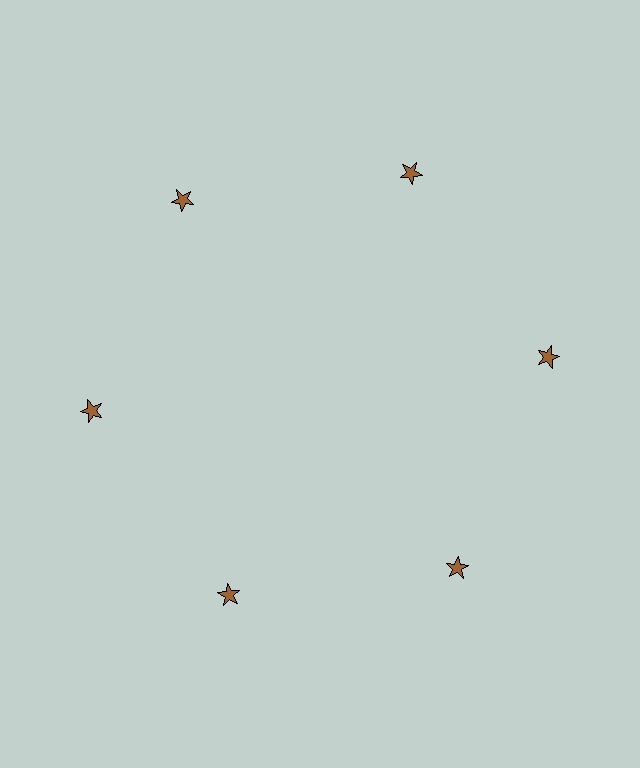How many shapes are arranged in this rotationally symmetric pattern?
There are 6 shapes, arranged in 6 groups of 1.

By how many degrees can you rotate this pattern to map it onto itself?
The pattern maps onto itself every 60 degrees of rotation.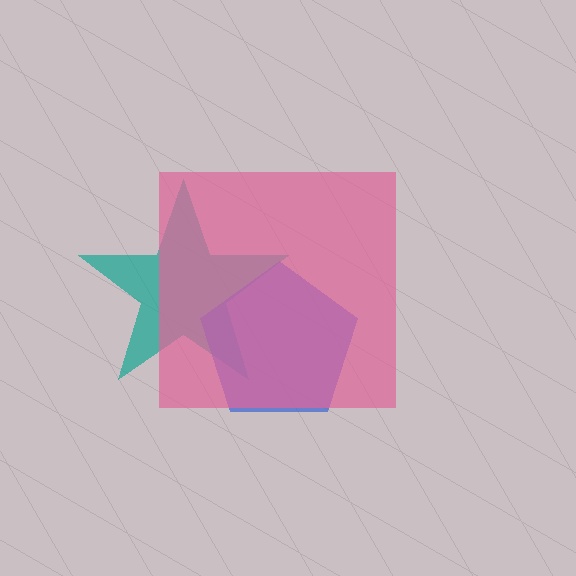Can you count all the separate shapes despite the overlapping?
Yes, there are 3 separate shapes.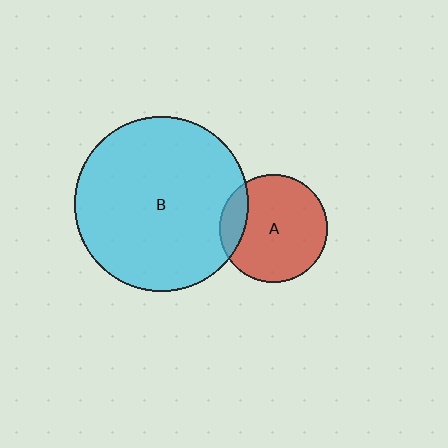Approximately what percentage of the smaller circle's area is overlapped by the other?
Approximately 15%.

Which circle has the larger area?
Circle B (cyan).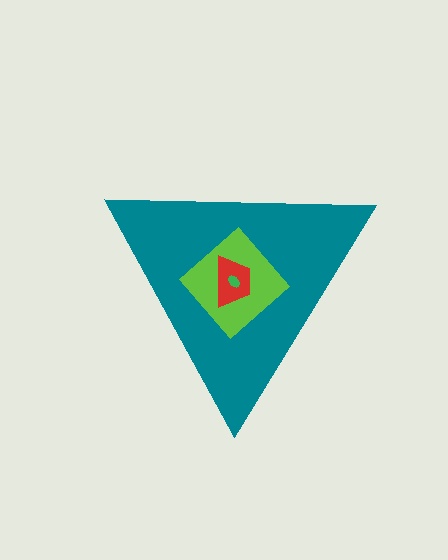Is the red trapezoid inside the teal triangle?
Yes.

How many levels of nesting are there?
4.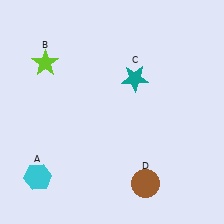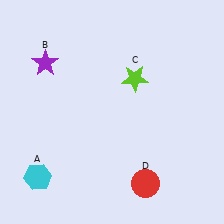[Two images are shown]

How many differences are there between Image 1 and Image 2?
There are 3 differences between the two images.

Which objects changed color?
B changed from lime to purple. C changed from teal to lime. D changed from brown to red.